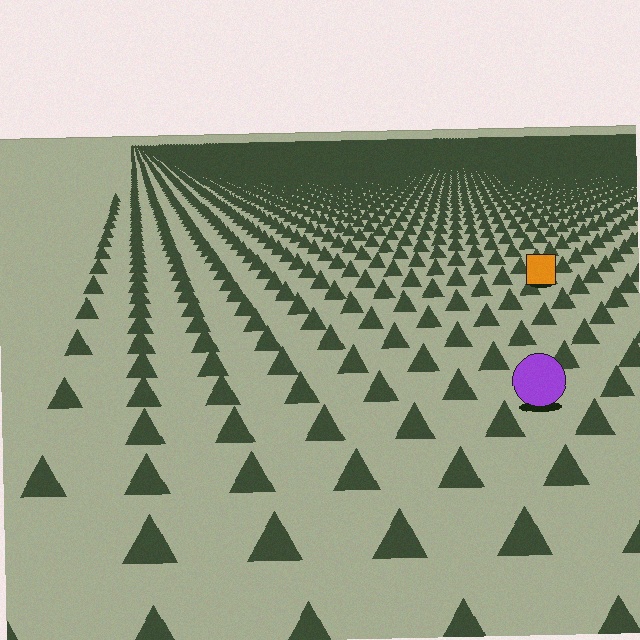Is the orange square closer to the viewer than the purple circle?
No. The purple circle is closer — you can tell from the texture gradient: the ground texture is coarser near it.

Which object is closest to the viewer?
The purple circle is closest. The texture marks near it are larger and more spread out.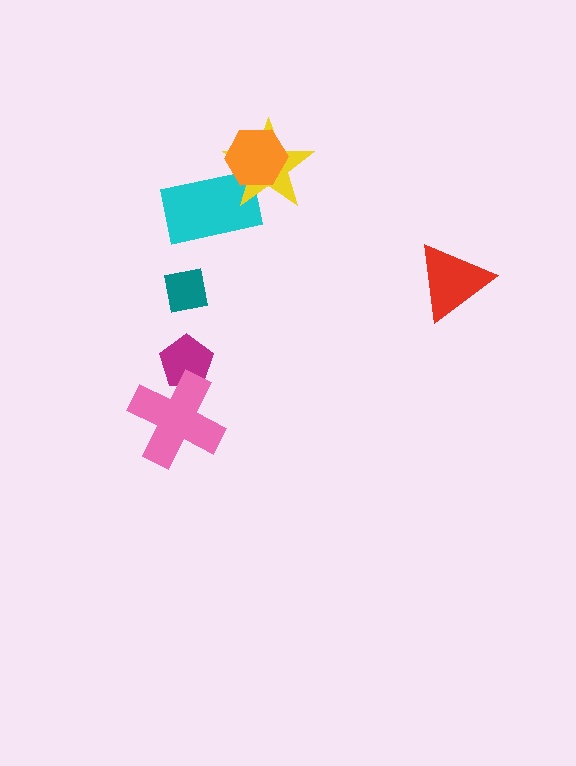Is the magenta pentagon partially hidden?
Yes, it is partially covered by another shape.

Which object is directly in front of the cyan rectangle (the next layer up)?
The yellow star is directly in front of the cyan rectangle.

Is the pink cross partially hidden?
No, no other shape covers it.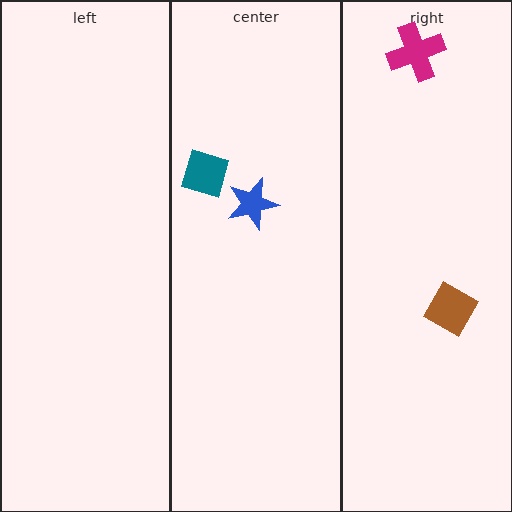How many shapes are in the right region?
2.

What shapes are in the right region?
The magenta cross, the brown diamond.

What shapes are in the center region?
The teal square, the blue star.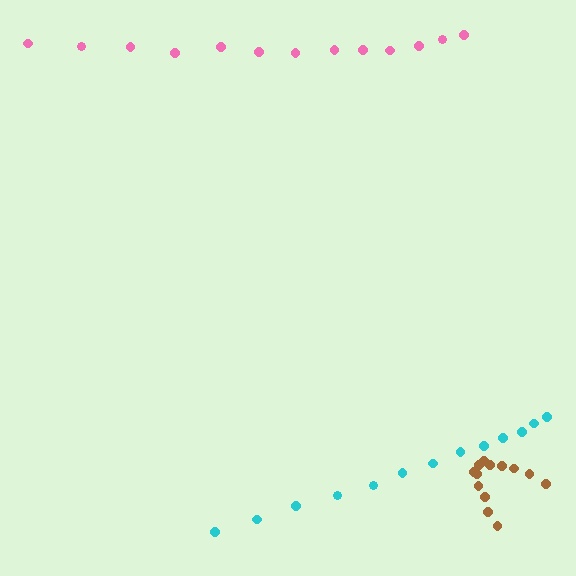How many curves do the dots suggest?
There are 3 distinct paths.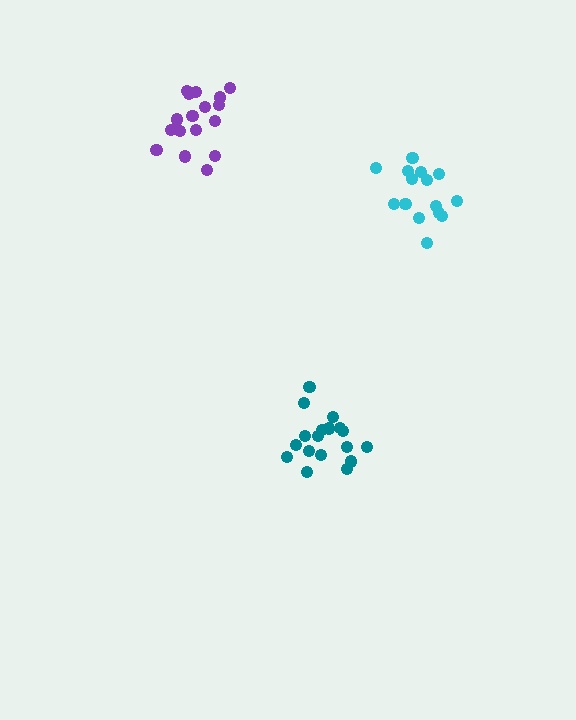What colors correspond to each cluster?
The clusters are colored: purple, cyan, teal.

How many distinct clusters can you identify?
There are 3 distinct clusters.